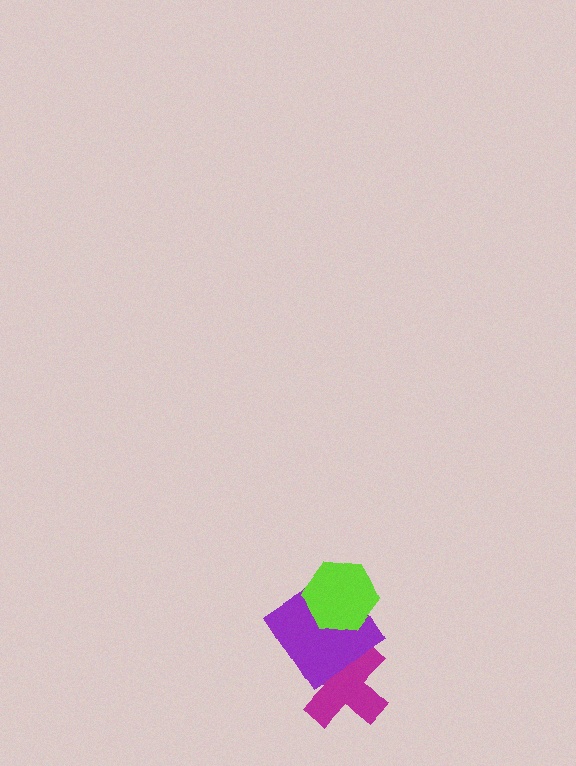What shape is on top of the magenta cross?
The purple diamond is on top of the magenta cross.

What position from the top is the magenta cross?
The magenta cross is 3rd from the top.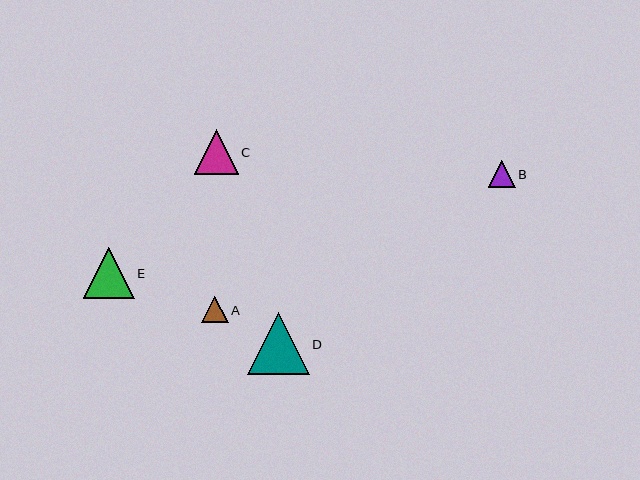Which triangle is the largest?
Triangle D is the largest with a size of approximately 62 pixels.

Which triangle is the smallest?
Triangle A is the smallest with a size of approximately 27 pixels.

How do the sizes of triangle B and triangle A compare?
Triangle B and triangle A are approximately the same size.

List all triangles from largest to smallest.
From largest to smallest: D, E, C, B, A.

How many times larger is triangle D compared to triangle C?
Triangle D is approximately 1.4 times the size of triangle C.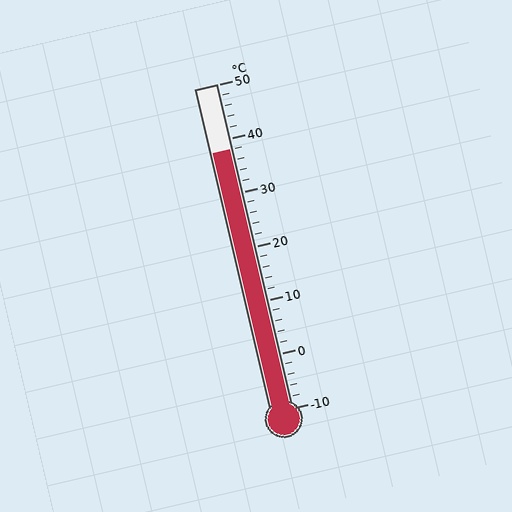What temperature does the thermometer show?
The thermometer shows approximately 38°C.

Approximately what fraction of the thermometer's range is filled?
The thermometer is filled to approximately 80% of its range.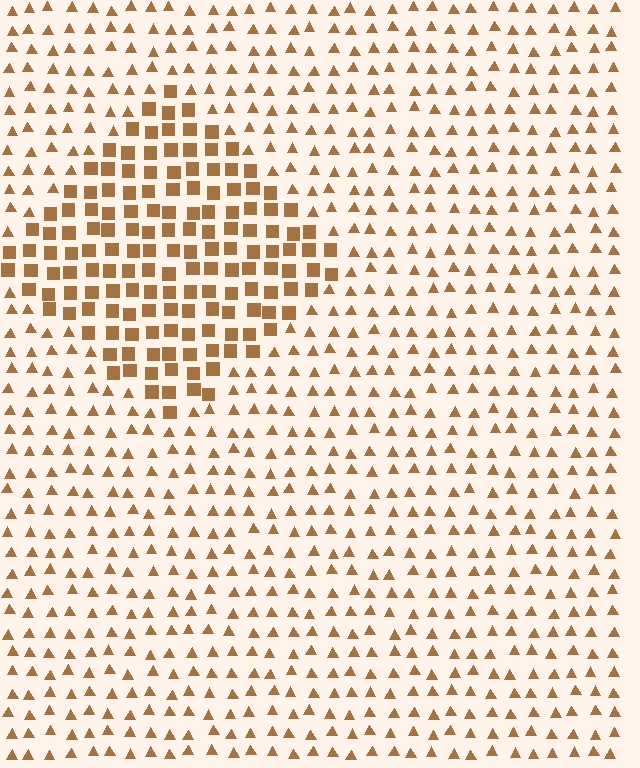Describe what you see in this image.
The image is filled with small brown elements arranged in a uniform grid. A diamond-shaped region contains squares, while the surrounding area contains triangles. The boundary is defined purely by the change in element shape.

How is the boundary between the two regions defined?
The boundary is defined by a change in element shape: squares inside vs. triangles outside. All elements share the same color and spacing.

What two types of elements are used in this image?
The image uses squares inside the diamond region and triangles outside it.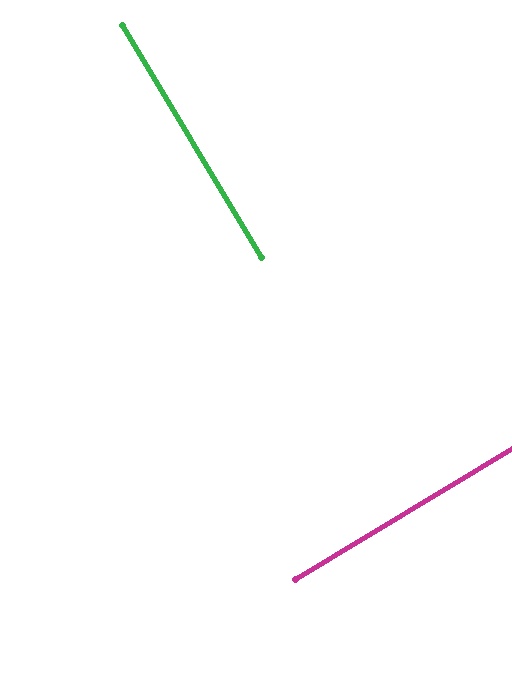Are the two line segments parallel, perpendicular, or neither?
Perpendicular — they meet at approximately 90°.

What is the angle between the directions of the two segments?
Approximately 90 degrees.